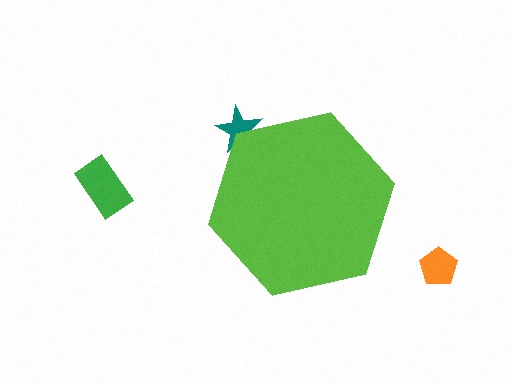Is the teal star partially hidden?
Yes, the teal star is partially hidden behind the lime hexagon.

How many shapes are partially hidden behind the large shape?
1 shape is partially hidden.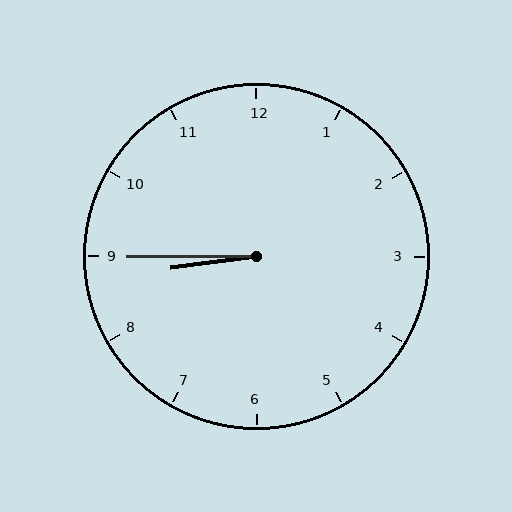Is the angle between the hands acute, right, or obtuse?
It is acute.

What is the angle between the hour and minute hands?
Approximately 8 degrees.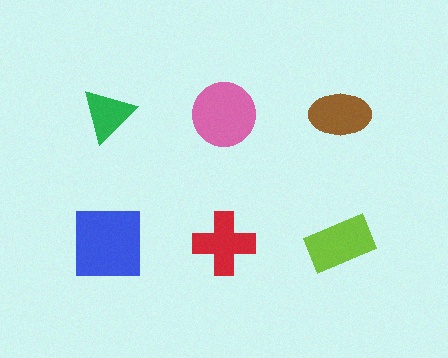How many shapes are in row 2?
3 shapes.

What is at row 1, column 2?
A pink circle.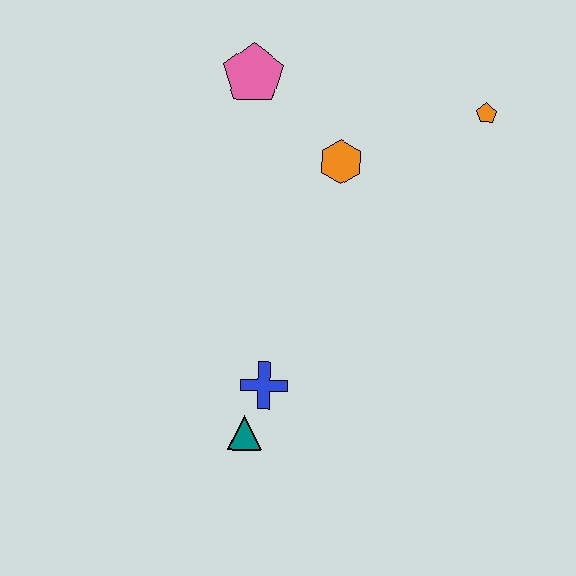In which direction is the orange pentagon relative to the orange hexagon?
The orange pentagon is to the right of the orange hexagon.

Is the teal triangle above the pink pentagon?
No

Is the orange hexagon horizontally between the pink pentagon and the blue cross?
No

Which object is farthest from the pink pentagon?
The teal triangle is farthest from the pink pentagon.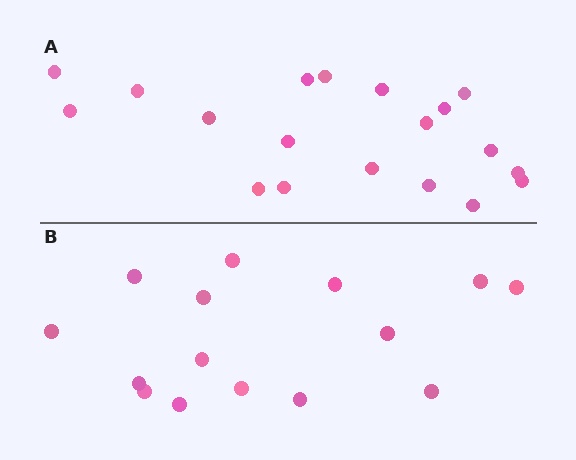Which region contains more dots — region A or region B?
Region A (the top region) has more dots.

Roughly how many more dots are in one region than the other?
Region A has about 4 more dots than region B.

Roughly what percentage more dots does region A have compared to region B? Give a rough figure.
About 25% more.